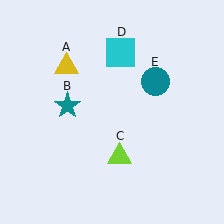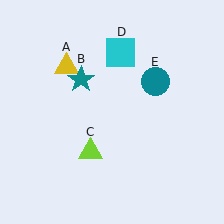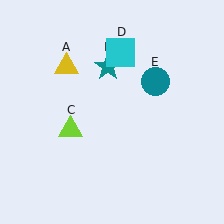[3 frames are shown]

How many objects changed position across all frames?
2 objects changed position: teal star (object B), lime triangle (object C).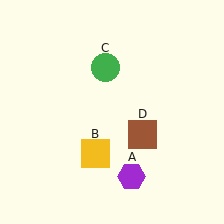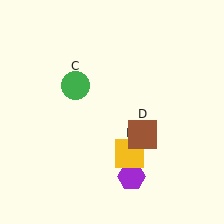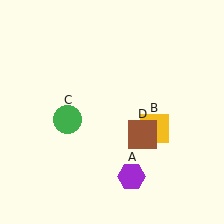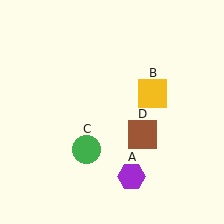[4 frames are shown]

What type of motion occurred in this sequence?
The yellow square (object B), green circle (object C) rotated counterclockwise around the center of the scene.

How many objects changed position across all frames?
2 objects changed position: yellow square (object B), green circle (object C).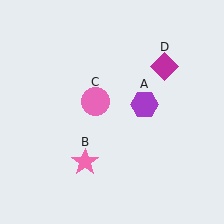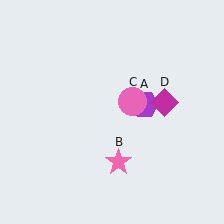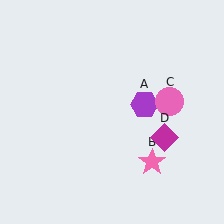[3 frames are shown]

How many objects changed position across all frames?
3 objects changed position: pink star (object B), pink circle (object C), magenta diamond (object D).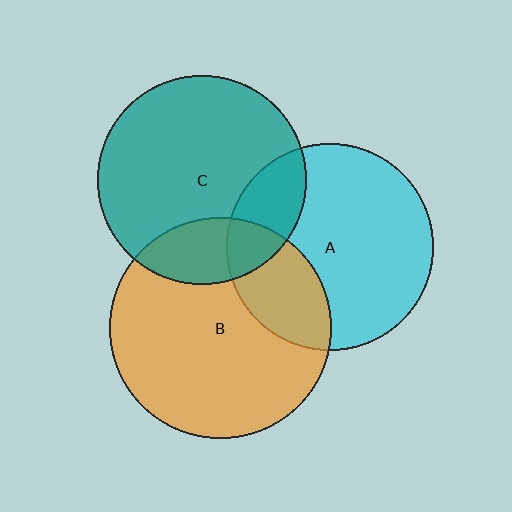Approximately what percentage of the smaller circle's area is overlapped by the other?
Approximately 25%.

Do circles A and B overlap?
Yes.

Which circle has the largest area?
Circle B (orange).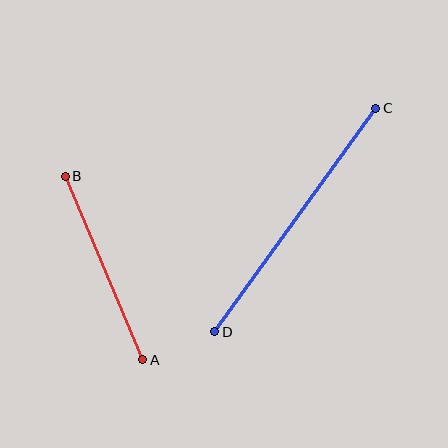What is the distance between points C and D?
The distance is approximately 276 pixels.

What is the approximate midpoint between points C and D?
The midpoint is at approximately (295, 220) pixels.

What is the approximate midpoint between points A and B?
The midpoint is at approximately (104, 268) pixels.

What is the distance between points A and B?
The distance is approximately 199 pixels.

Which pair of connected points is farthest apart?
Points C and D are farthest apart.